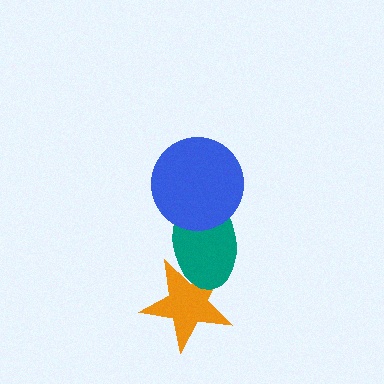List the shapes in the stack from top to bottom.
From top to bottom: the blue circle, the teal ellipse, the orange star.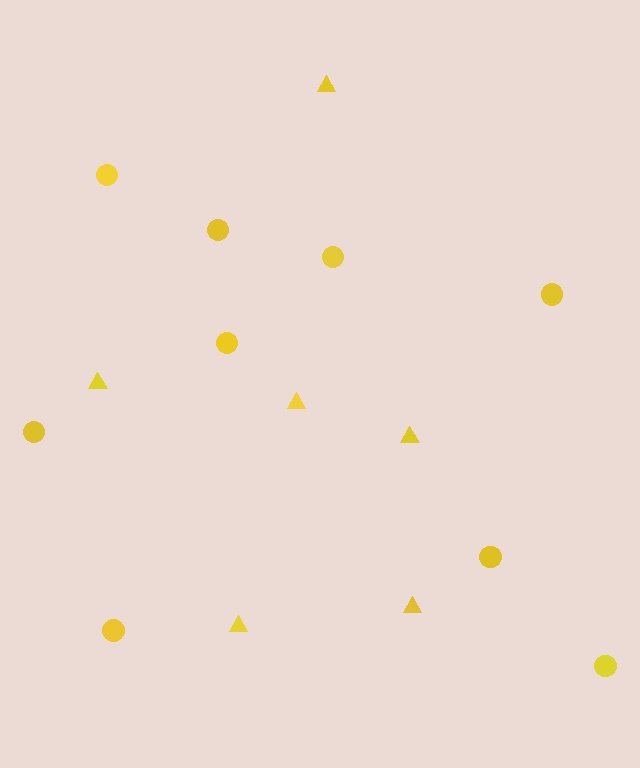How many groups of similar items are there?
There are 2 groups: one group of circles (9) and one group of triangles (6).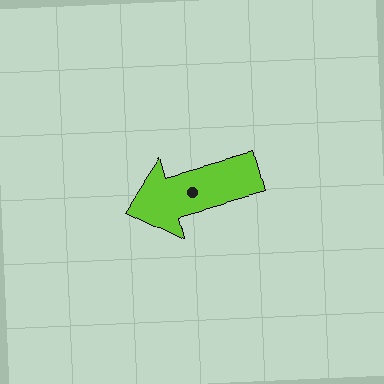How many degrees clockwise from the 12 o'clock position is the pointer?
Approximately 255 degrees.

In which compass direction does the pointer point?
West.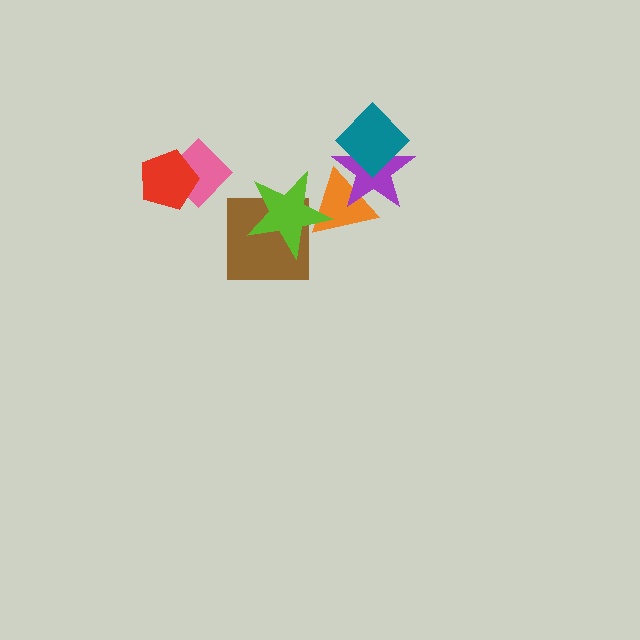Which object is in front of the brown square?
The lime star is in front of the brown square.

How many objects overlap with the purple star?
2 objects overlap with the purple star.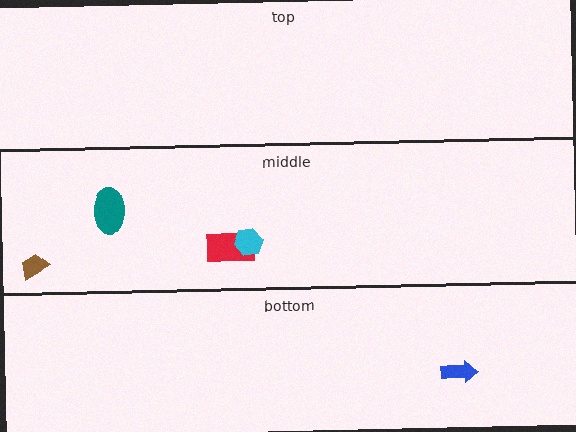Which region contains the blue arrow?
The bottom region.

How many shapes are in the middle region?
4.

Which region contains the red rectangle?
The middle region.